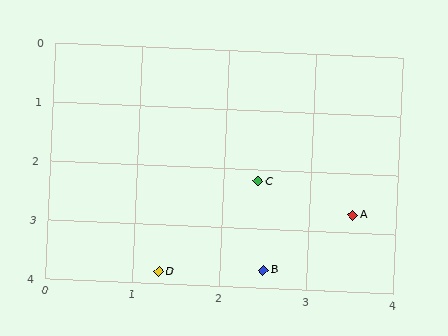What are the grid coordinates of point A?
Point A is at approximately (3.5, 2.7).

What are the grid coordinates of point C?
Point C is at approximately (2.4, 2.2).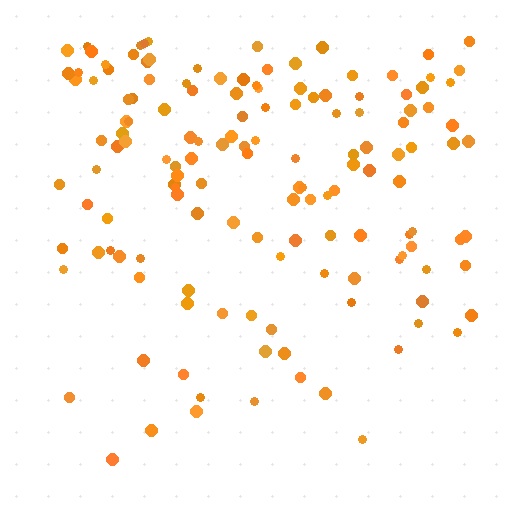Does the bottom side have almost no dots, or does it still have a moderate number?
Still a moderate number, just noticeably fewer than the top.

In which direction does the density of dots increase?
From bottom to top, with the top side densest.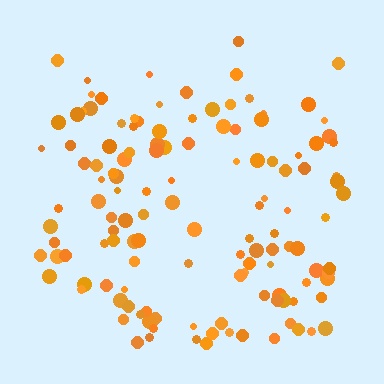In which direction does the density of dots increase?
From top to bottom, with the bottom side densest.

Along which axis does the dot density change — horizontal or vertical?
Vertical.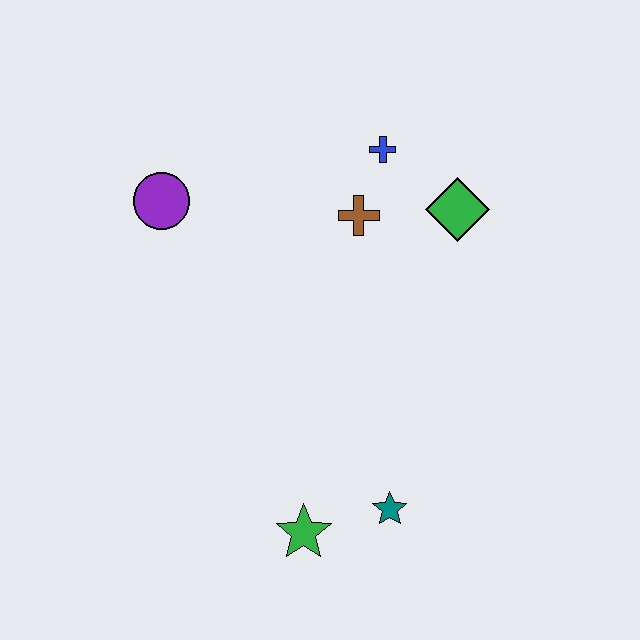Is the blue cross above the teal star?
Yes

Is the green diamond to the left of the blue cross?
No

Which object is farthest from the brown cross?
The green star is farthest from the brown cross.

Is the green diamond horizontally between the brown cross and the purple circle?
No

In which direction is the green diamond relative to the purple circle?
The green diamond is to the right of the purple circle.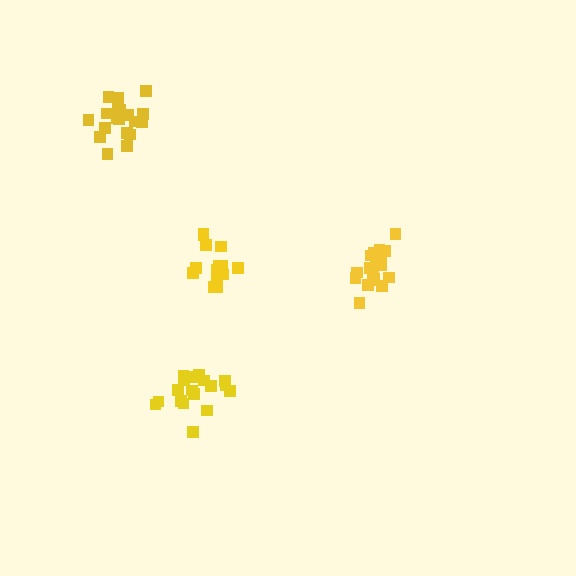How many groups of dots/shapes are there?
There are 4 groups.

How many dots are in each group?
Group 1: 14 dots, Group 2: 18 dots, Group 3: 18 dots, Group 4: 19 dots (69 total).